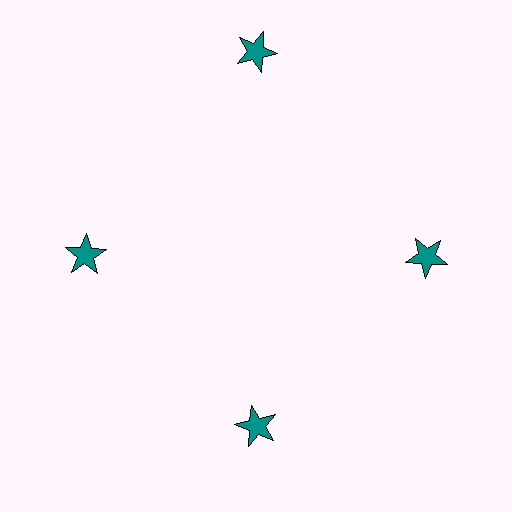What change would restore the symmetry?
The symmetry would be restored by moving it inward, back onto the ring so that all 4 stars sit at equal angles and equal distance from the center.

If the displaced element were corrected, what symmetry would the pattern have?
It would have 4-fold rotational symmetry — the pattern would map onto itself every 90 degrees.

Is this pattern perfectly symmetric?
No. The 4 teal stars are arranged in a ring, but one element near the 12 o'clock position is pushed outward from the center, breaking the 4-fold rotational symmetry.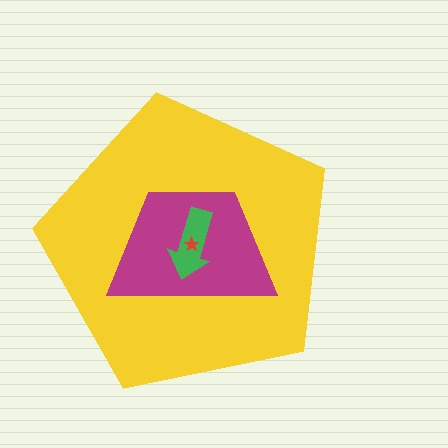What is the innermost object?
The red star.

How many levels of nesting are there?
4.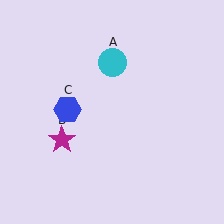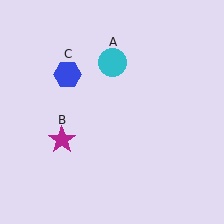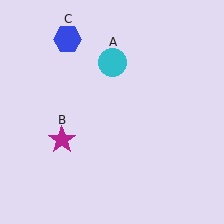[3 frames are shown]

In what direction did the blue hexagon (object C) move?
The blue hexagon (object C) moved up.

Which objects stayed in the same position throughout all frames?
Cyan circle (object A) and magenta star (object B) remained stationary.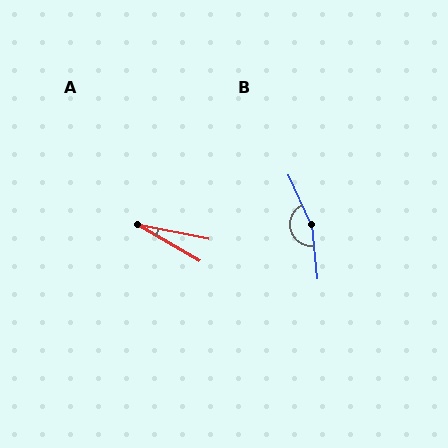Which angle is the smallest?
A, at approximately 19 degrees.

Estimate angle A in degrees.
Approximately 19 degrees.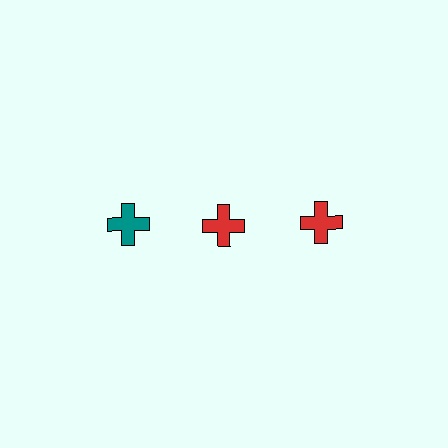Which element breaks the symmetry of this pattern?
The teal cross in the top row, leftmost column breaks the symmetry. All other shapes are red crosses.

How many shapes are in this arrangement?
There are 3 shapes arranged in a grid pattern.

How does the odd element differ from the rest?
It has a different color: teal instead of red.